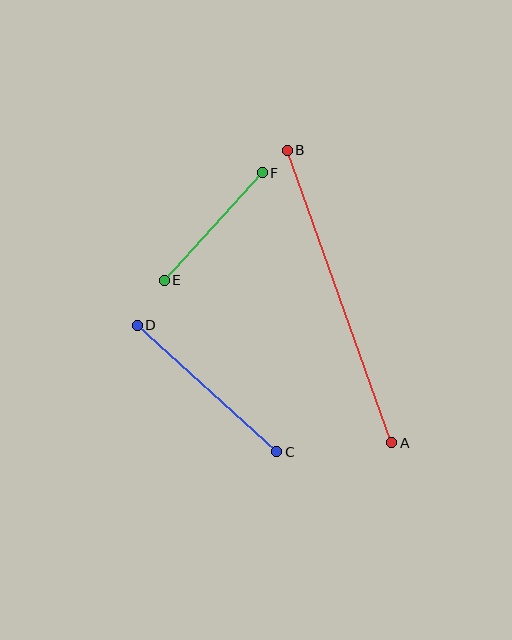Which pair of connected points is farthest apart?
Points A and B are farthest apart.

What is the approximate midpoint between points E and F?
The midpoint is at approximately (213, 227) pixels.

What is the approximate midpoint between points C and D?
The midpoint is at approximately (207, 389) pixels.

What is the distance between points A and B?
The distance is approximately 311 pixels.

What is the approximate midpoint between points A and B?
The midpoint is at approximately (340, 297) pixels.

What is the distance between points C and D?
The distance is approximately 188 pixels.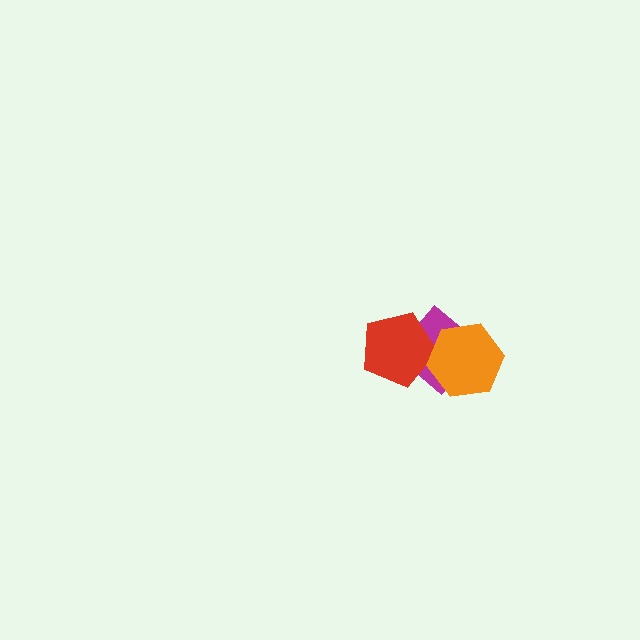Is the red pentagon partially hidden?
Yes, it is partially covered by another shape.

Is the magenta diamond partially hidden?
Yes, it is partially covered by another shape.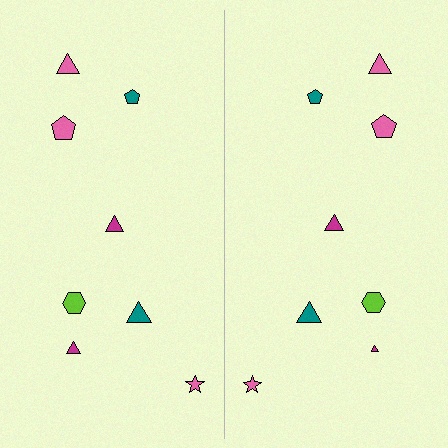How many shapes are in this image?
There are 16 shapes in this image.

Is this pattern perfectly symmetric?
No, the pattern is not perfectly symmetric. The magenta triangle on the right side has a different size than its mirror counterpart.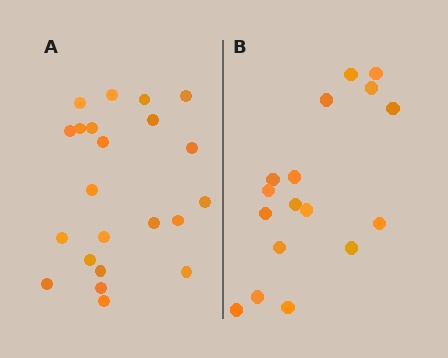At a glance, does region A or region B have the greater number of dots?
Region A (the left region) has more dots.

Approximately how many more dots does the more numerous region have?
Region A has about 5 more dots than region B.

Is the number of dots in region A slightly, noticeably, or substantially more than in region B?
Region A has noticeably more, but not dramatically so. The ratio is roughly 1.3 to 1.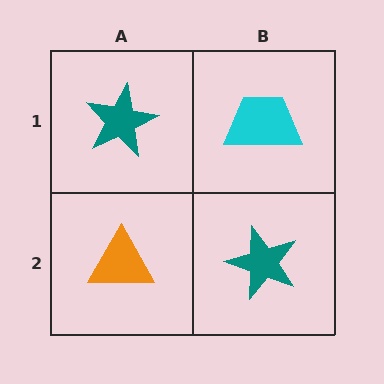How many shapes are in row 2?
2 shapes.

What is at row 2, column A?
An orange triangle.